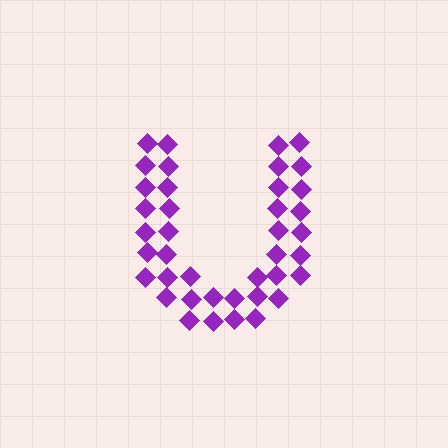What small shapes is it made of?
It is made of small diamonds.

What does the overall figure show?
The overall figure shows the letter U.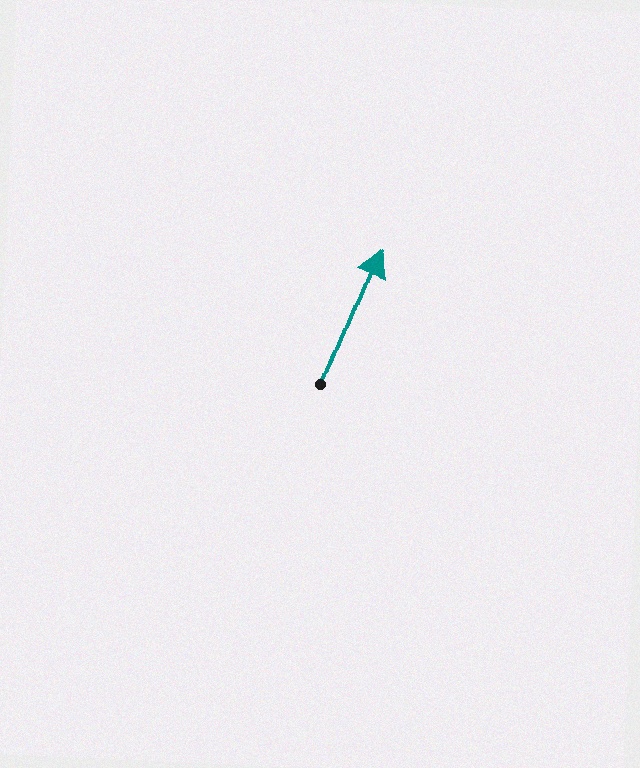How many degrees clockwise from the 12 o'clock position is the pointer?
Approximately 22 degrees.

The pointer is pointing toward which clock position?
Roughly 1 o'clock.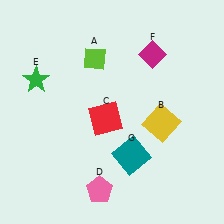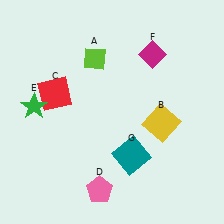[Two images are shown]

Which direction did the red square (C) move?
The red square (C) moved left.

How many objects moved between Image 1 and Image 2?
2 objects moved between the two images.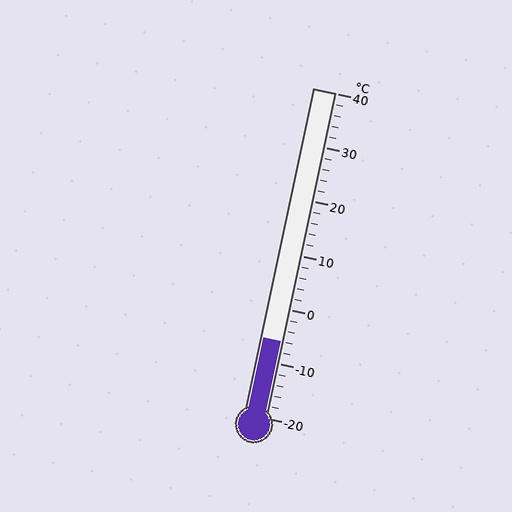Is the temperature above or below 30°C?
The temperature is below 30°C.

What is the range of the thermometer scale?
The thermometer scale ranges from -20°C to 40°C.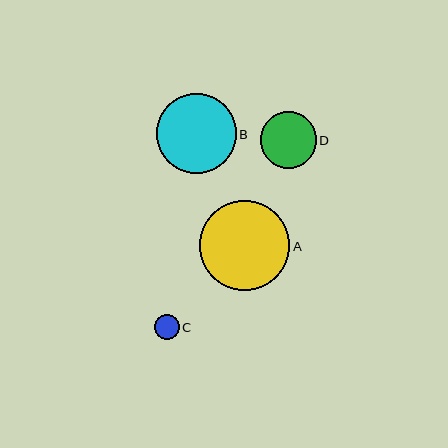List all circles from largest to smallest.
From largest to smallest: A, B, D, C.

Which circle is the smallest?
Circle C is the smallest with a size of approximately 25 pixels.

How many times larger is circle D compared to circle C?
Circle D is approximately 2.2 times the size of circle C.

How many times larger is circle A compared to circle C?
Circle A is approximately 3.6 times the size of circle C.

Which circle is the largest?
Circle A is the largest with a size of approximately 90 pixels.